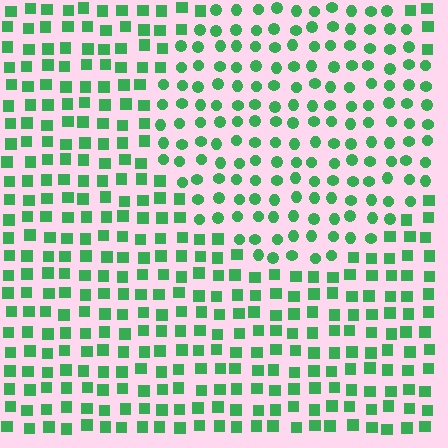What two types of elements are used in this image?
The image uses circles inside the circle region and squares outside it.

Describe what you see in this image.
The image is filled with small green elements arranged in a uniform grid. A circle-shaped region contains circles, while the surrounding area contains squares. The boundary is defined purely by the change in element shape.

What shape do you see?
I see a circle.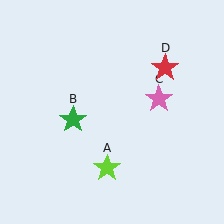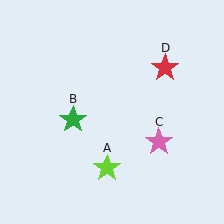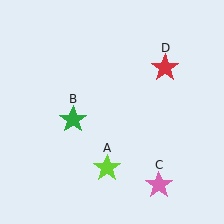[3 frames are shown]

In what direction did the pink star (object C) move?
The pink star (object C) moved down.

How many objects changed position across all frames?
1 object changed position: pink star (object C).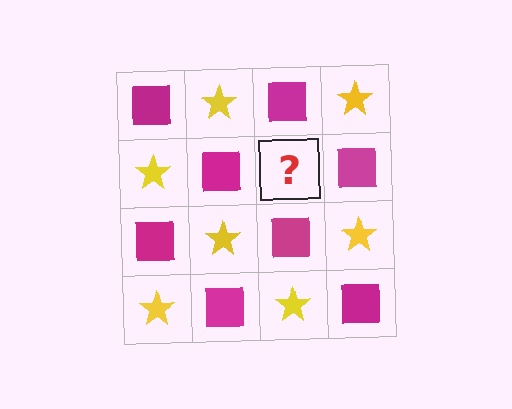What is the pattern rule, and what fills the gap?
The rule is that it alternates magenta square and yellow star in a checkerboard pattern. The gap should be filled with a yellow star.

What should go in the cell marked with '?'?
The missing cell should contain a yellow star.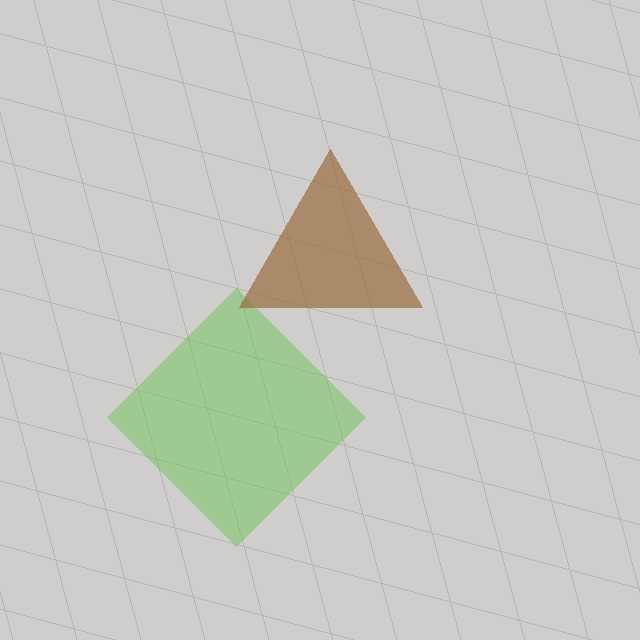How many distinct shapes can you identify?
There are 2 distinct shapes: a lime diamond, a brown triangle.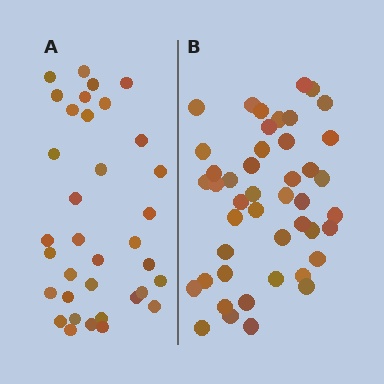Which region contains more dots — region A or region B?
Region B (the right region) has more dots.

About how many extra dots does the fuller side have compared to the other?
Region B has roughly 10 or so more dots than region A.